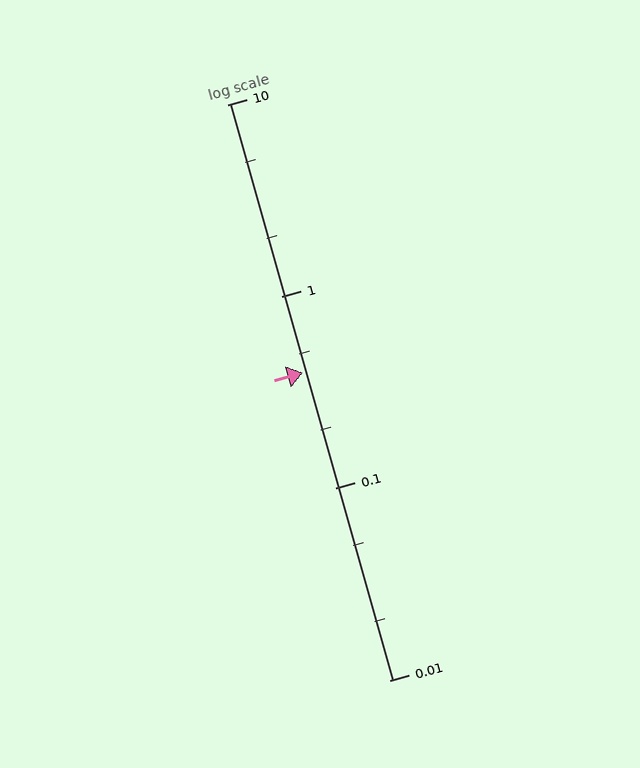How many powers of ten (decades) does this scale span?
The scale spans 3 decades, from 0.01 to 10.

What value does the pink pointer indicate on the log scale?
The pointer indicates approximately 0.4.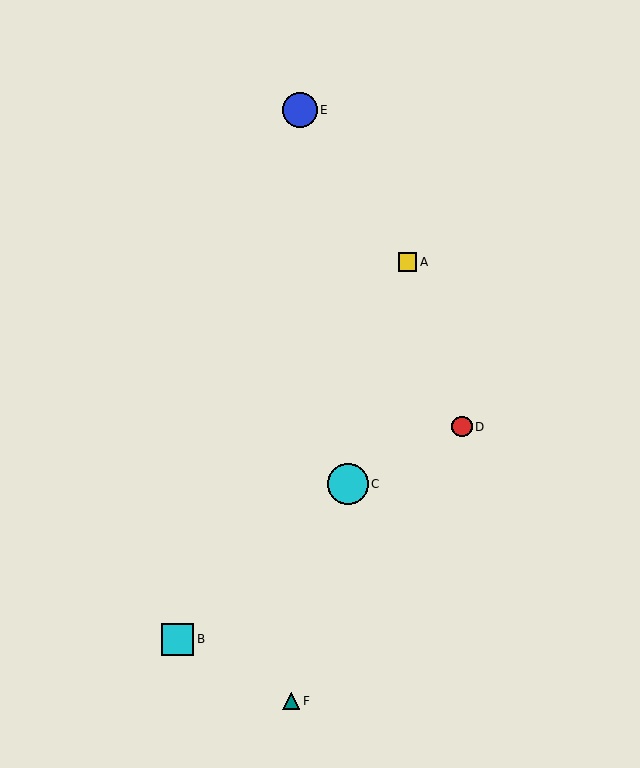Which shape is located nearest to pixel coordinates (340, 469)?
The cyan circle (labeled C) at (348, 484) is nearest to that location.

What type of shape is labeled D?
Shape D is a red circle.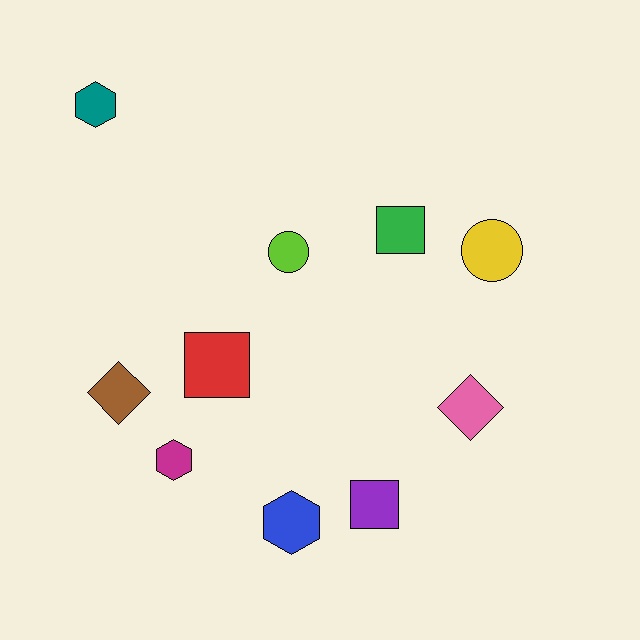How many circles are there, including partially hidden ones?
There are 2 circles.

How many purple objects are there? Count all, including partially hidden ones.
There is 1 purple object.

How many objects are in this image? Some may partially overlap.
There are 10 objects.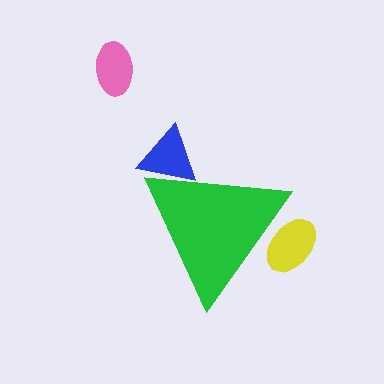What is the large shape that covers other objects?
A green triangle.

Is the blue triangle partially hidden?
Yes, the blue triangle is partially hidden behind the green triangle.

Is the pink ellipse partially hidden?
No, the pink ellipse is fully visible.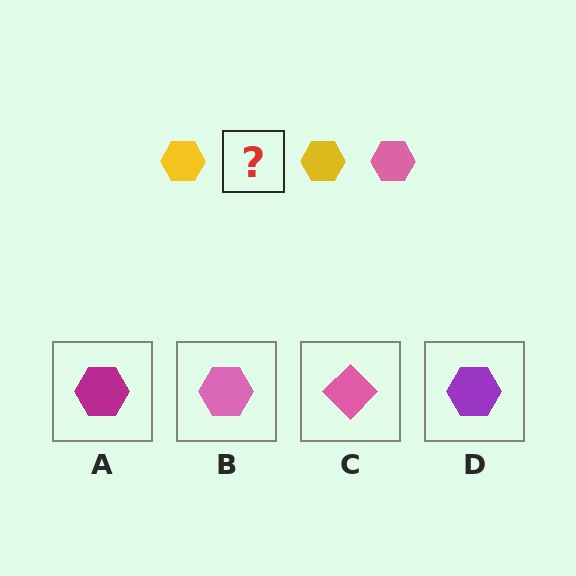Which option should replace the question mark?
Option B.